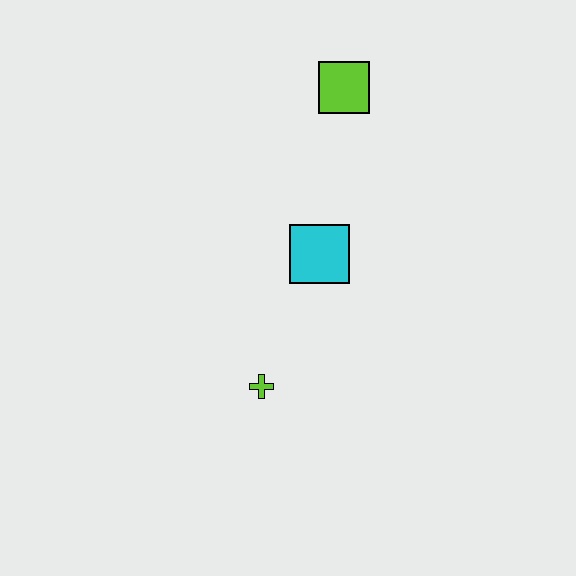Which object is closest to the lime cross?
The cyan square is closest to the lime cross.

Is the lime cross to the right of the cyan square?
No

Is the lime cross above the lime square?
No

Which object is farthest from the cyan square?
The lime square is farthest from the cyan square.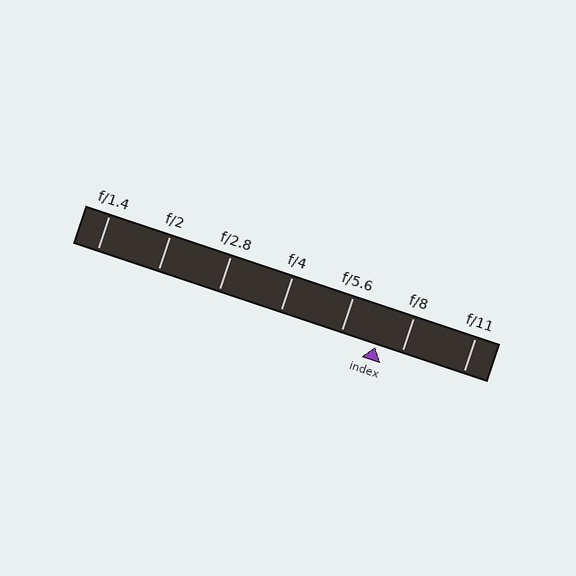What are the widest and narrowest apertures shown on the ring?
The widest aperture shown is f/1.4 and the narrowest is f/11.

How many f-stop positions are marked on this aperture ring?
There are 7 f-stop positions marked.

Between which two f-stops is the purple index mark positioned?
The index mark is between f/5.6 and f/8.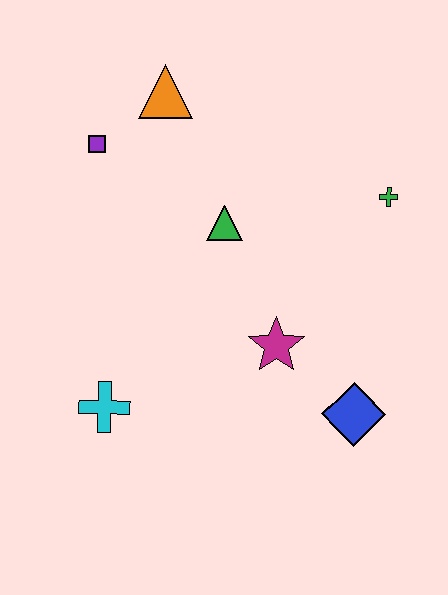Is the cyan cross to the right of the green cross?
No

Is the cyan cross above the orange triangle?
No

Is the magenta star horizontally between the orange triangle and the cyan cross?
No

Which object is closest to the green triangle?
The magenta star is closest to the green triangle.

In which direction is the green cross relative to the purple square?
The green cross is to the right of the purple square.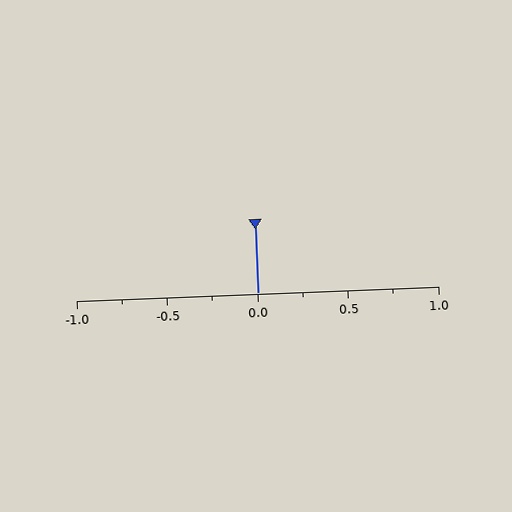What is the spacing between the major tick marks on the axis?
The major ticks are spaced 0.5 apart.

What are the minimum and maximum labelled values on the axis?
The axis runs from -1.0 to 1.0.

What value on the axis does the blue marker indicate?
The marker indicates approximately 0.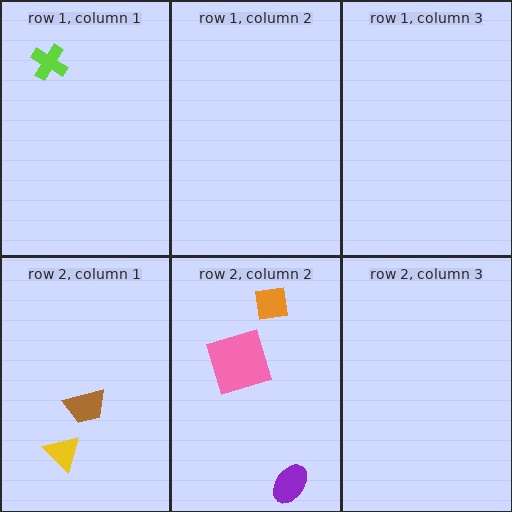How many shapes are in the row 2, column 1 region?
2.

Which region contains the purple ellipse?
The row 2, column 2 region.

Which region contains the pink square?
The row 2, column 2 region.